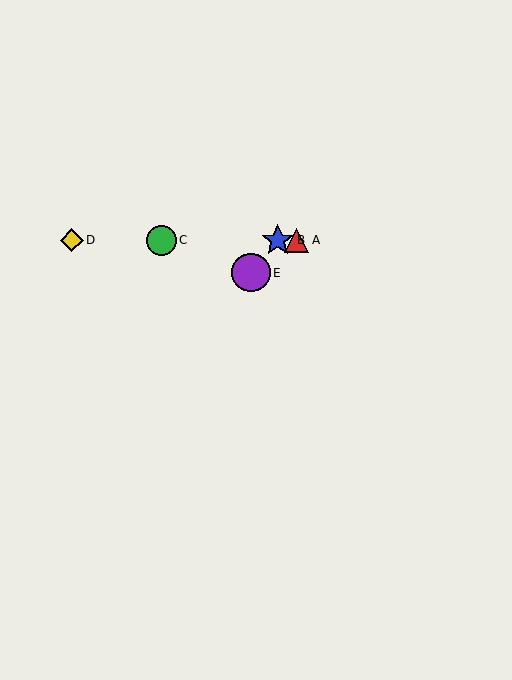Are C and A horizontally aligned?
Yes, both are at y≈240.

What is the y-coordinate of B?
Object B is at y≈240.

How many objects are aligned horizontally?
4 objects (A, B, C, D) are aligned horizontally.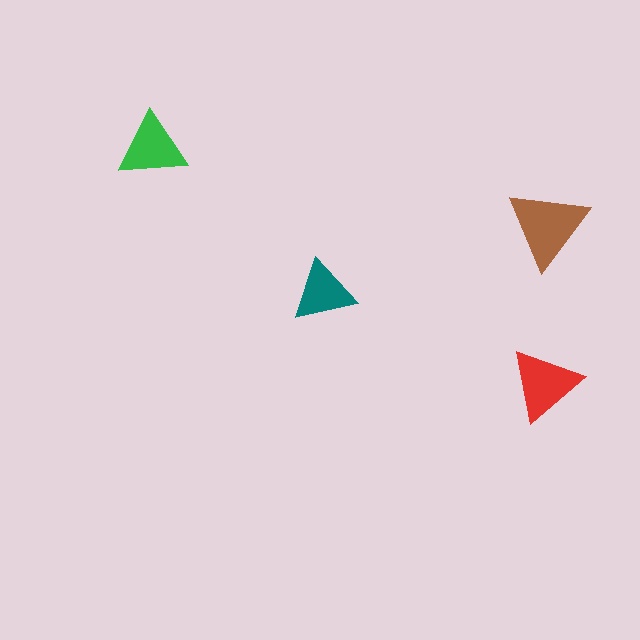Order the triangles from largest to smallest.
the brown one, the red one, the green one, the teal one.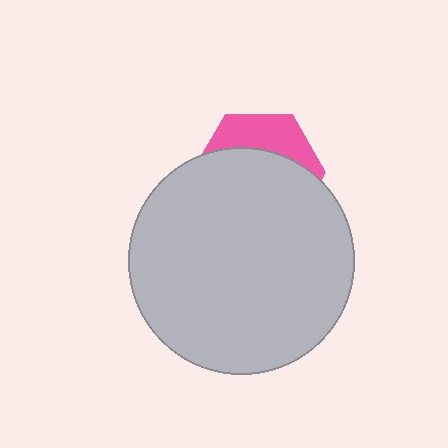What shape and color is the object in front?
The object in front is a light gray circle.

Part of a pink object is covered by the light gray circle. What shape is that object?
It is a hexagon.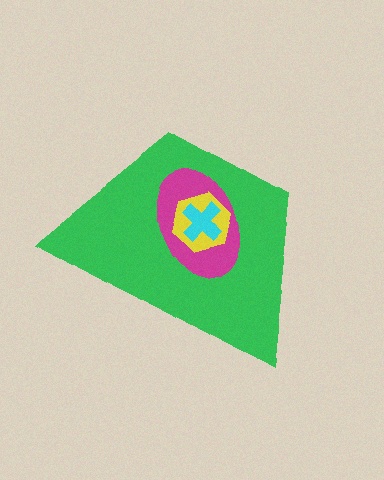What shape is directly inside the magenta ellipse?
The yellow hexagon.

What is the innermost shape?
The cyan cross.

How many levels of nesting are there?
4.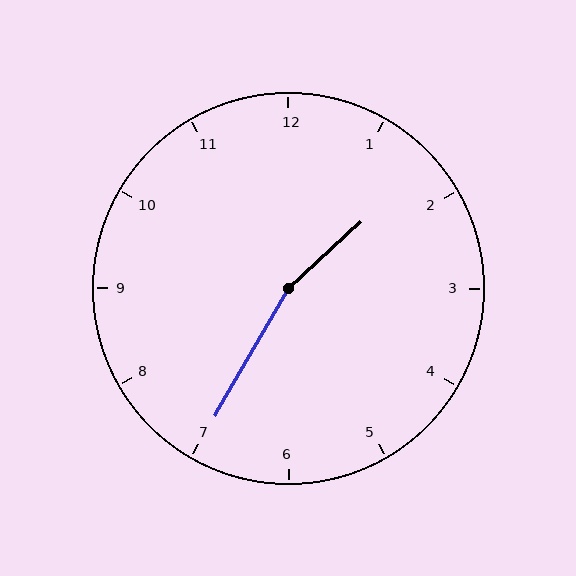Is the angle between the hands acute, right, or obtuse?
It is obtuse.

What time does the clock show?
1:35.